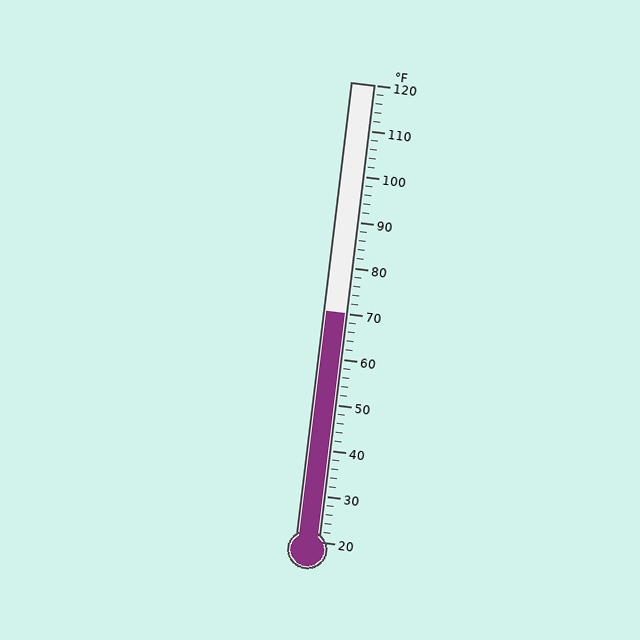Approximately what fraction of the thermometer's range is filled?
The thermometer is filled to approximately 50% of its range.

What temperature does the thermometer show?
The thermometer shows approximately 70°F.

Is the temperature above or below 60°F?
The temperature is above 60°F.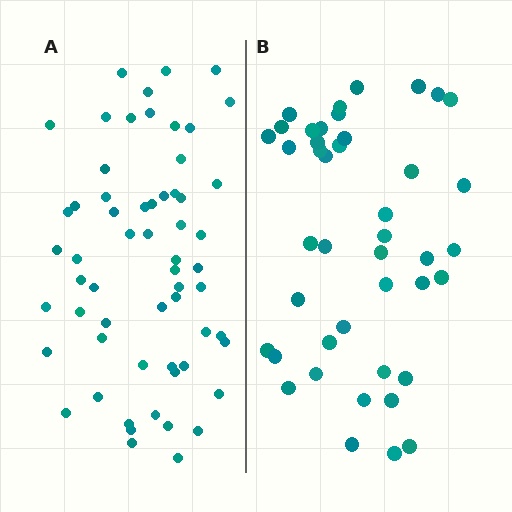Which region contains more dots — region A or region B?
Region A (the left region) has more dots.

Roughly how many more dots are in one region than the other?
Region A has approximately 15 more dots than region B.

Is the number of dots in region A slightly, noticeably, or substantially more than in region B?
Region A has noticeably more, but not dramatically so. The ratio is roughly 1.4 to 1.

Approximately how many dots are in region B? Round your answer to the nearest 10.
About 40 dots. (The exact count is 43, which rounds to 40.)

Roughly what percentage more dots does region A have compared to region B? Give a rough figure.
About 40% more.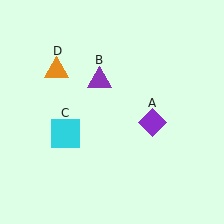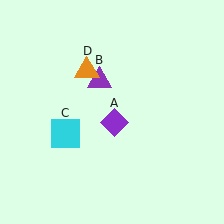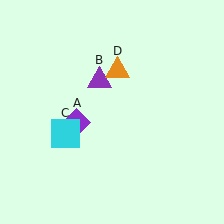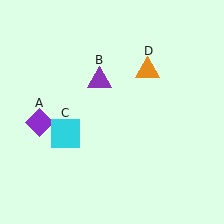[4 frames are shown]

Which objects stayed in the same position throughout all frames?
Purple triangle (object B) and cyan square (object C) remained stationary.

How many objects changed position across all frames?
2 objects changed position: purple diamond (object A), orange triangle (object D).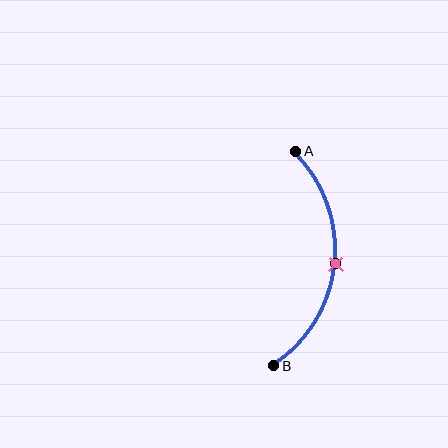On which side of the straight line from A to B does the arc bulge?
The arc bulges to the right of the straight line connecting A and B.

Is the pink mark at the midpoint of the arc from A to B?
Yes. The pink mark lies on the arc at equal arc-length from both A and B — it is the arc midpoint.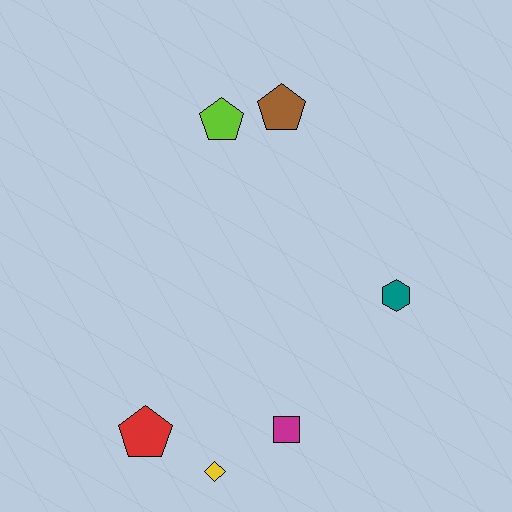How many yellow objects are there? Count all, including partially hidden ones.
There is 1 yellow object.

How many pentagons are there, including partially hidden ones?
There are 3 pentagons.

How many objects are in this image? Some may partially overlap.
There are 6 objects.